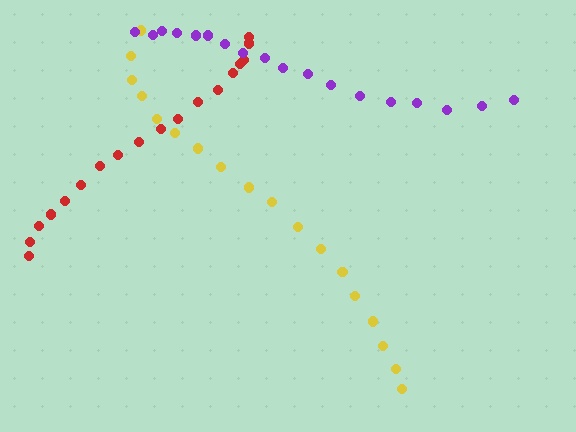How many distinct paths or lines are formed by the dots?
There are 3 distinct paths.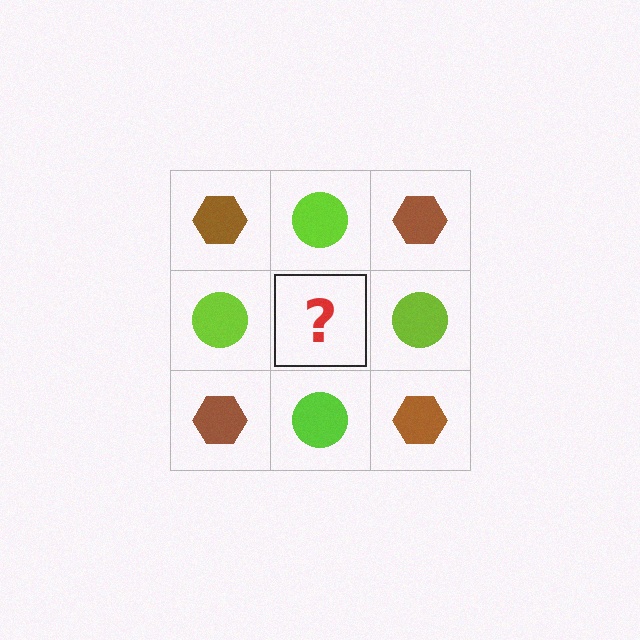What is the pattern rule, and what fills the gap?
The rule is that it alternates brown hexagon and lime circle in a checkerboard pattern. The gap should be filled with a brown hexagon.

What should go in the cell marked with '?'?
The missing cell should contain a brown hexagon.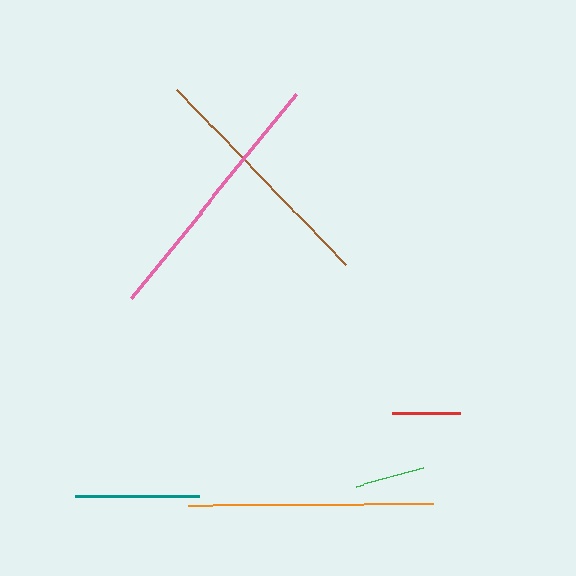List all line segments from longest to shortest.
From longest to shortest: pink, orange, brown, teal, green, red.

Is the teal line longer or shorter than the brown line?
The brown line is longer than the teal line.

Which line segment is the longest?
The pink line is the longest at approximately 262 pixels.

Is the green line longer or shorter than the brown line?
The brown line is longer than the green line.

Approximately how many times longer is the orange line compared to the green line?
The orange line is approximately 3.5 times the length of the green line.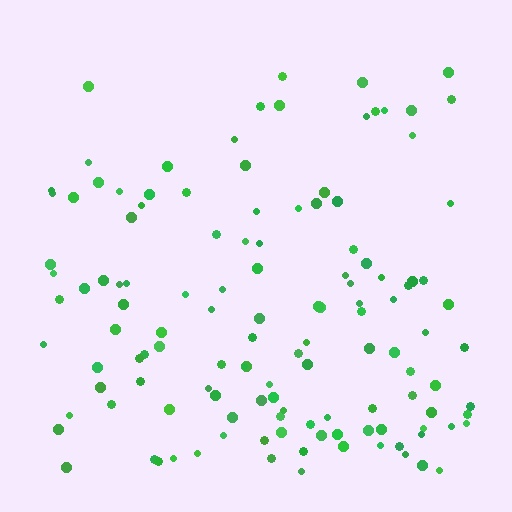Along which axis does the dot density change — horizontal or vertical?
Vertical.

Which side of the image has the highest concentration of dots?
The bottom.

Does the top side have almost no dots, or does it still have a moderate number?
Still a moderate number, just noticeably fewer than the bottom.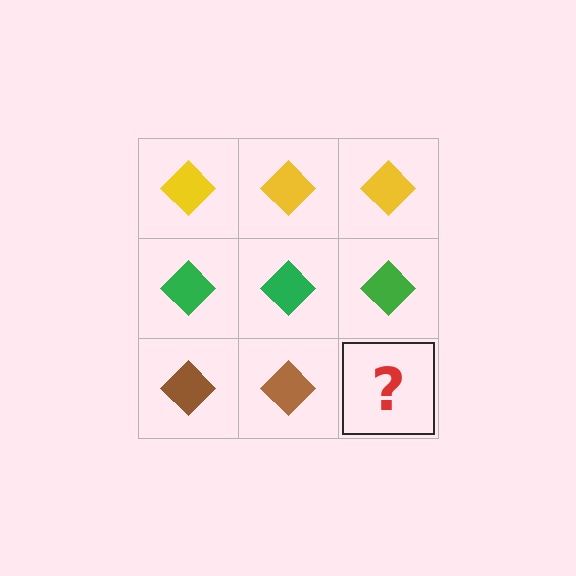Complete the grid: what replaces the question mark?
The question mark should be replaced with a brown diamond.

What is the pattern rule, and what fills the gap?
The rule is that each row has a consistent color. The gap should be filled with a brown diamond.